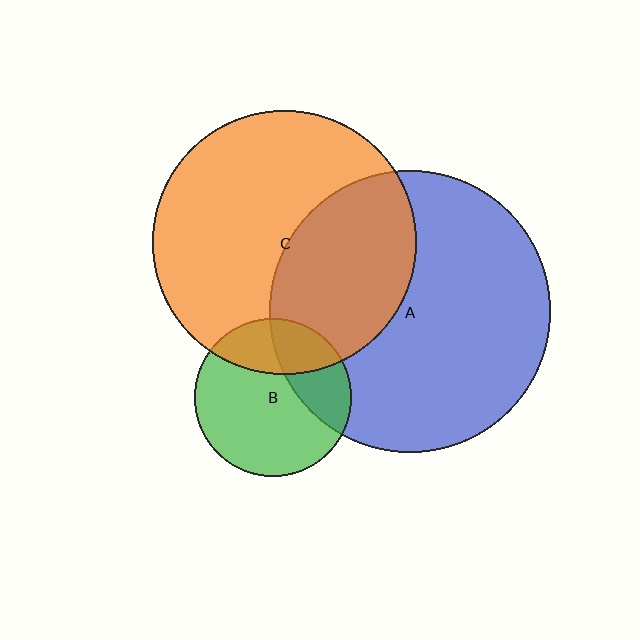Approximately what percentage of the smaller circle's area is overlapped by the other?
Approximately 40%.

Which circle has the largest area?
Circle A (blue).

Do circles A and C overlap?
Yes.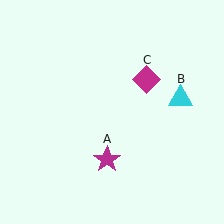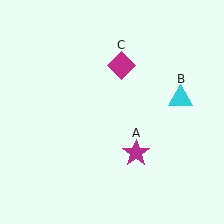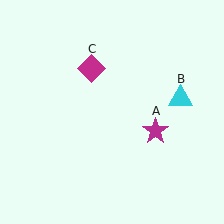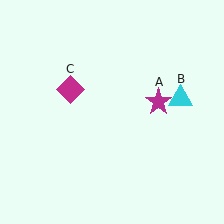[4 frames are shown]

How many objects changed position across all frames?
2 objects changed position: magenta star (object A), magenta diamond (object C).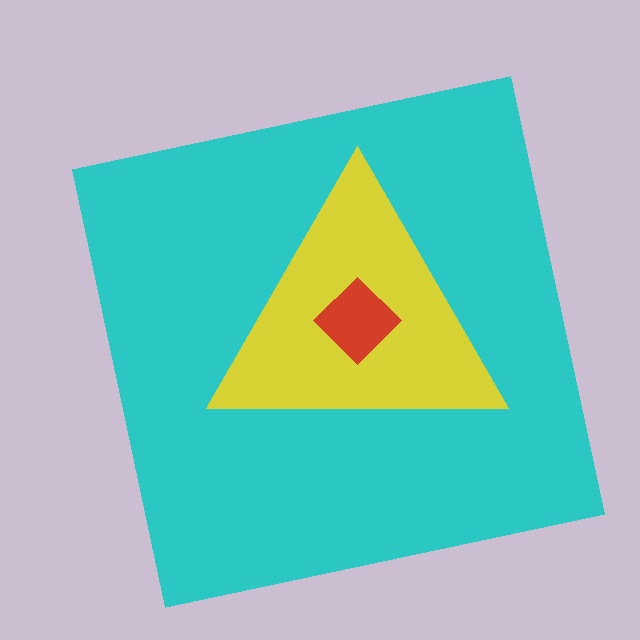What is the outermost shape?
The cyan square.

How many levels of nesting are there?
3.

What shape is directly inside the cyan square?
The yellow triangle.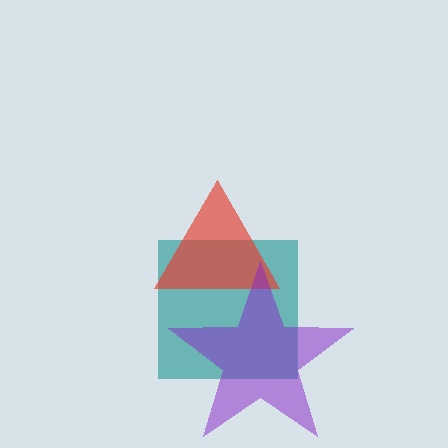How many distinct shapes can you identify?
There are 3 distinct shapes: a teal square, a red triangle, a purple star.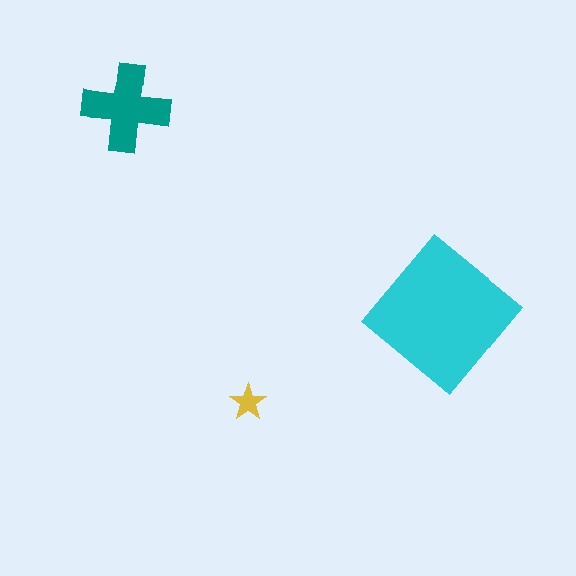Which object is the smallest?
The yellow star.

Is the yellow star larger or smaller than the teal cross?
Smaller.